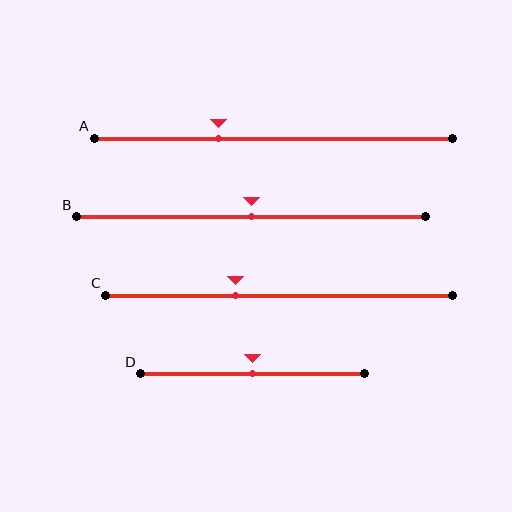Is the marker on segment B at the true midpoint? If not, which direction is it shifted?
Yes, the marker on segment B is at the true midpoint.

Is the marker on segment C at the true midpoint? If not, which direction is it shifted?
No, the marker on segment C is shifted to the left by about 13% of the segment length.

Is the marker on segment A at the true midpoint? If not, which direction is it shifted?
No, the marker on segment A is shifted to the left by about 15% of the segment length.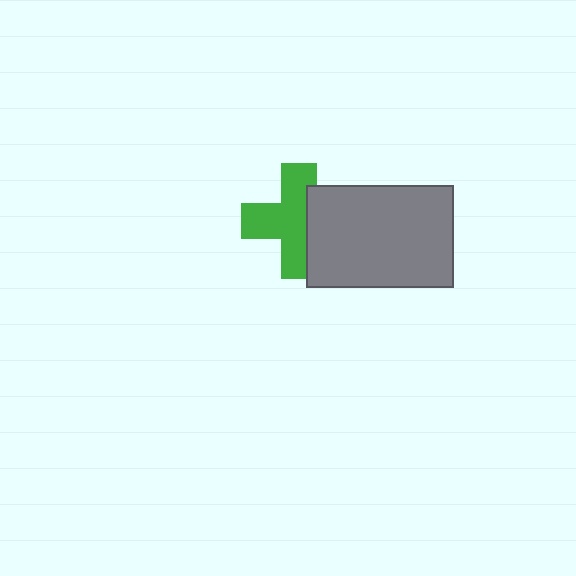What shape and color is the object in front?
The object in front is a gray rectangle.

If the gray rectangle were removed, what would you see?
You would see the complete green cross.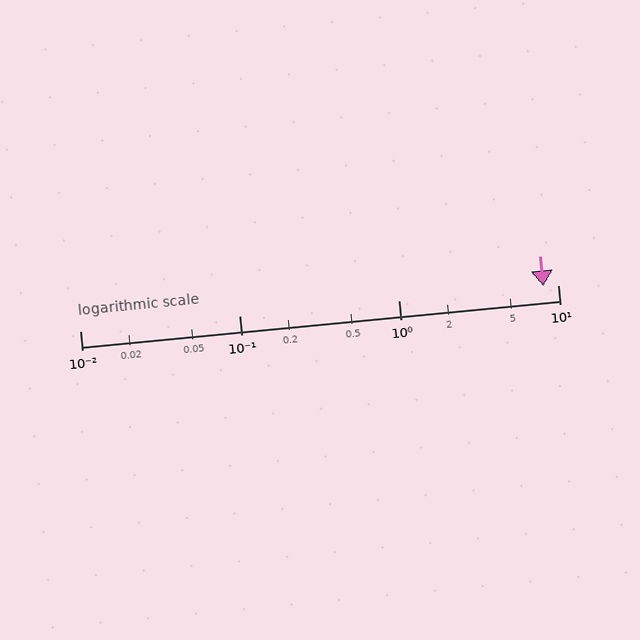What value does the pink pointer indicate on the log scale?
The pointer indicates approximately 8.1.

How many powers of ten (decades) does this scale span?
The scale spans 3 decades, from 0.01 to 10.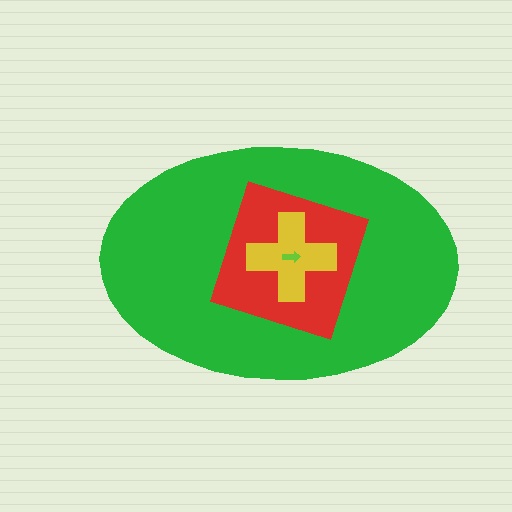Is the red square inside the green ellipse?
Yes.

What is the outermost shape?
The green ellipse.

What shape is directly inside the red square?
The yellow cross.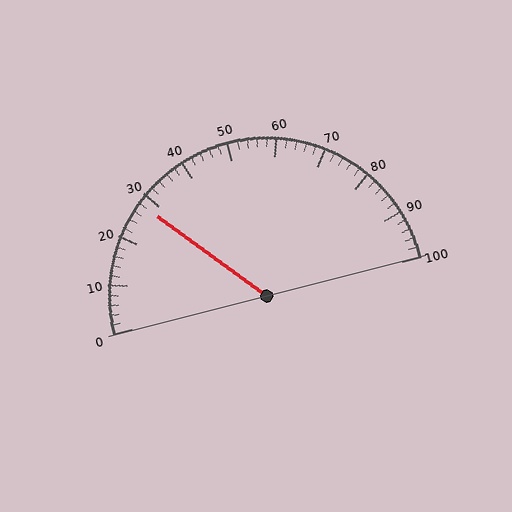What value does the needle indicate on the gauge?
The needle indicates approximately 28.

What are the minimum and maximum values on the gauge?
The gauge ranges from 0 to 100.